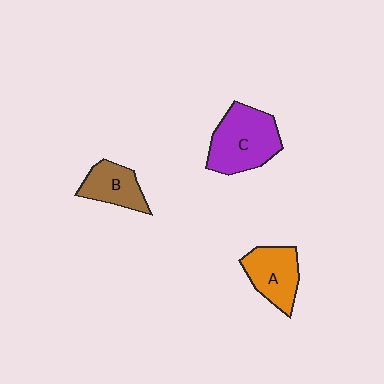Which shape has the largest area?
Shape C (purple).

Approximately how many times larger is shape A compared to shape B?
Approximately 1.2 times.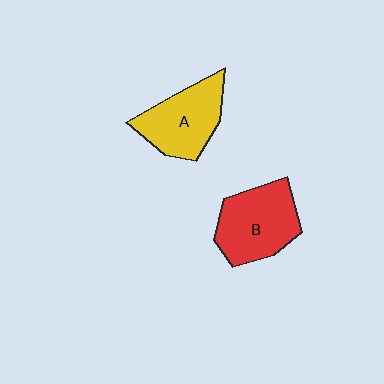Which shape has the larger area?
Shape B (red).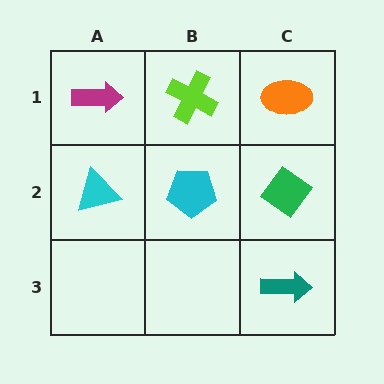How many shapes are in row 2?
3 shapes.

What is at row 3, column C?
A teal arrow.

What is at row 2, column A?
A cyan triangle.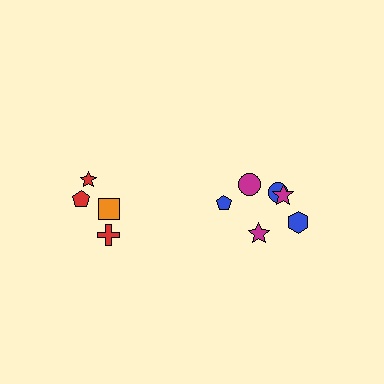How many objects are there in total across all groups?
There are 10 objects.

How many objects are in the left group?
There are 4 objects.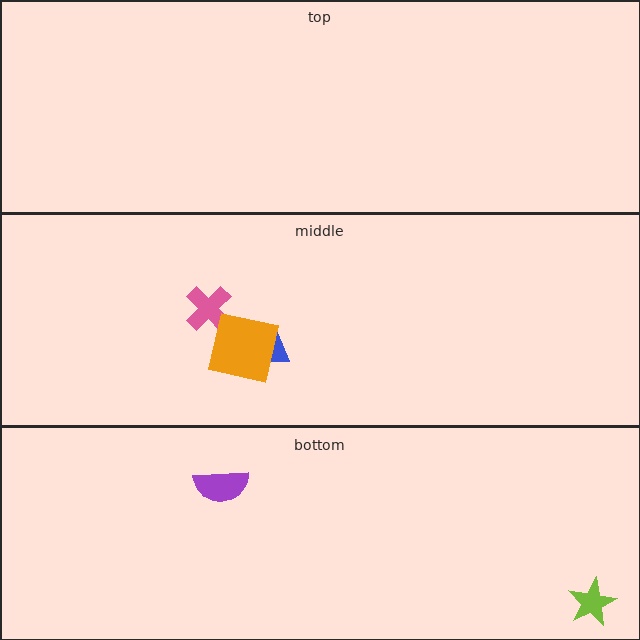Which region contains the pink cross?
The middle region.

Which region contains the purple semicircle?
The bottom region.